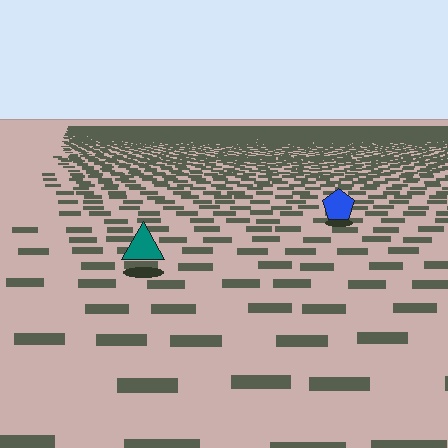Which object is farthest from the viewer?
The blue pentagon is farthest from the viewer. It appears smaller and the ground texture around it is denser.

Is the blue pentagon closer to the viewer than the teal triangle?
No. The teal triangle is closer — you can tell from the texture gradient: the ground texture is coarser near it.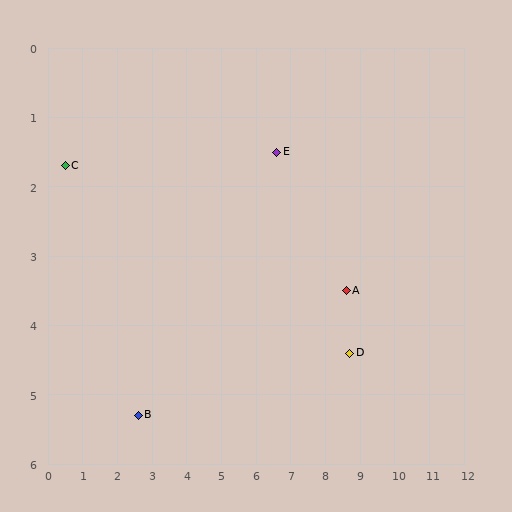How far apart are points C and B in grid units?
Points C and B are about 4.2 grid units apart.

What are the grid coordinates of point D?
Point D is at approximately (8.7, 4.4).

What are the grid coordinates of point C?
Point C is at approximately (0.5, 1.7).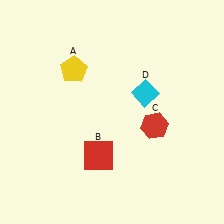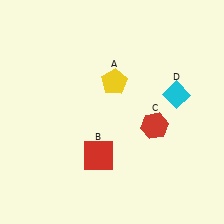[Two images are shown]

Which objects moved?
The objects that moved are: the yellow pentagon (A), the cyan diamond (D).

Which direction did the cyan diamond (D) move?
The cyan diamond (D) moved right.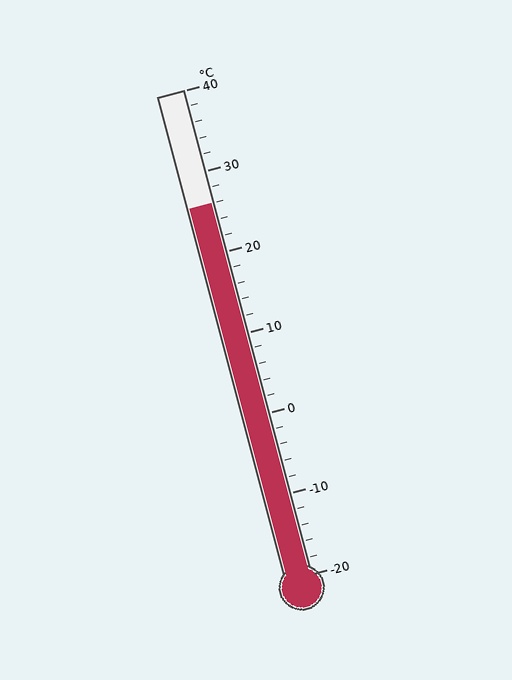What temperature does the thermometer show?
The thermometer shows approximately 26°C.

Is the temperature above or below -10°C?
The temperature is above -10°C.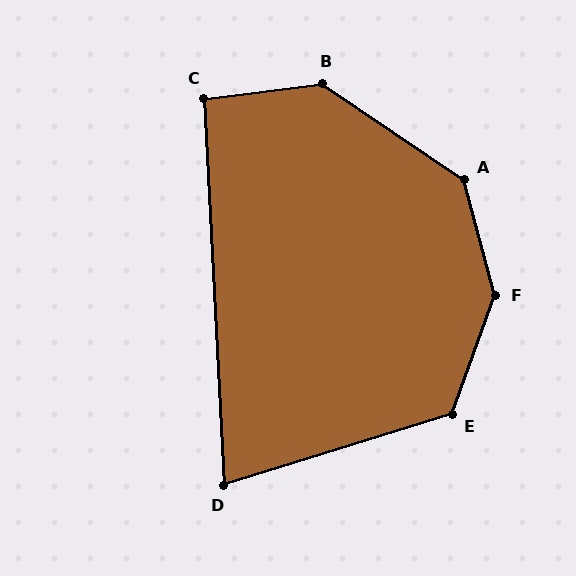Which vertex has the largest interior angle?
F, at approximately 145 degrees.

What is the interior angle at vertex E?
Approximately 127 degrees (obtuse).